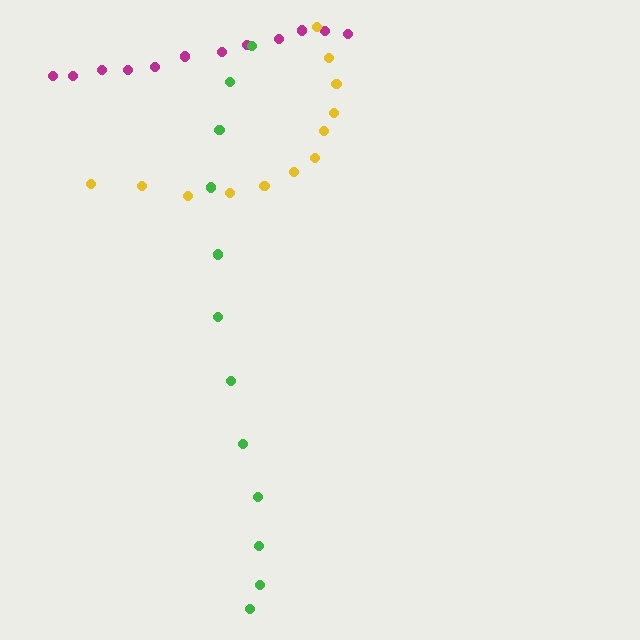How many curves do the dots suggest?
There are 3 distinct paths.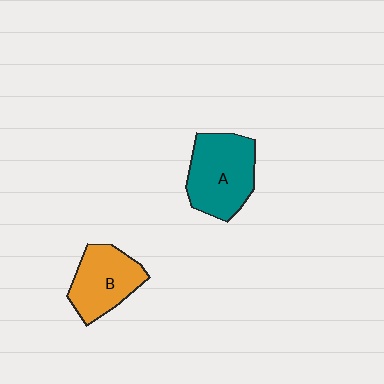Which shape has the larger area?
Shape A (teal).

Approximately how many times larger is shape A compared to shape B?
Approximately 1.2 times.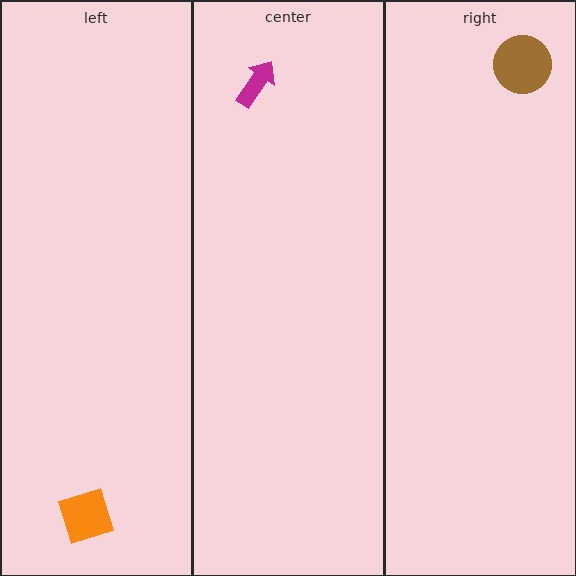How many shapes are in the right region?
1.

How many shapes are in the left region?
1.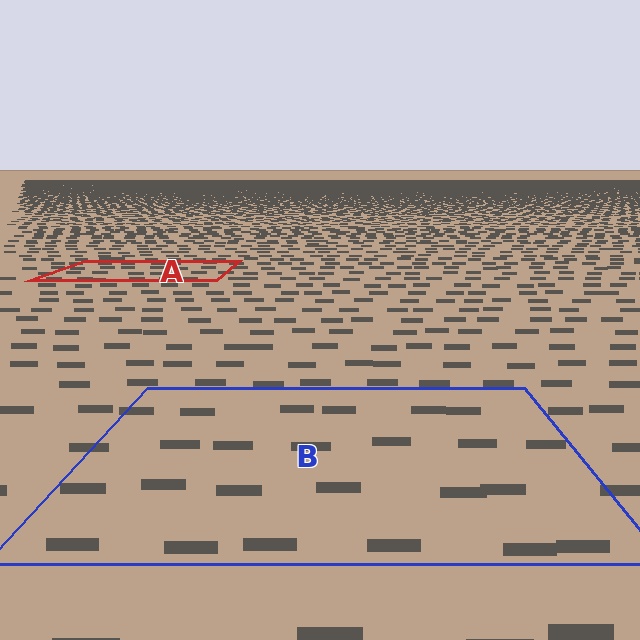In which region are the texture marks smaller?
The texture marks are smaller in region A, because it is farther away.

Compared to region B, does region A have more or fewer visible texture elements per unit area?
Region A has more texture elements per unit area — they are packed more densely because it is farther away.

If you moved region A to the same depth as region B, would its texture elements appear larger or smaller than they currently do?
They would appear larger. At a closer depth, the same texture elements are projected at a bigger on-screen size.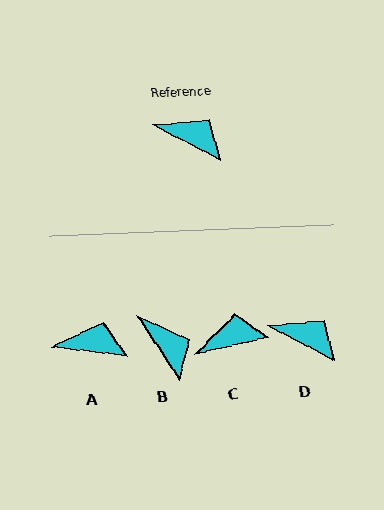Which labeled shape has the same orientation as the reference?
D.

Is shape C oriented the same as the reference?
No, it is off by about 41 degrees.